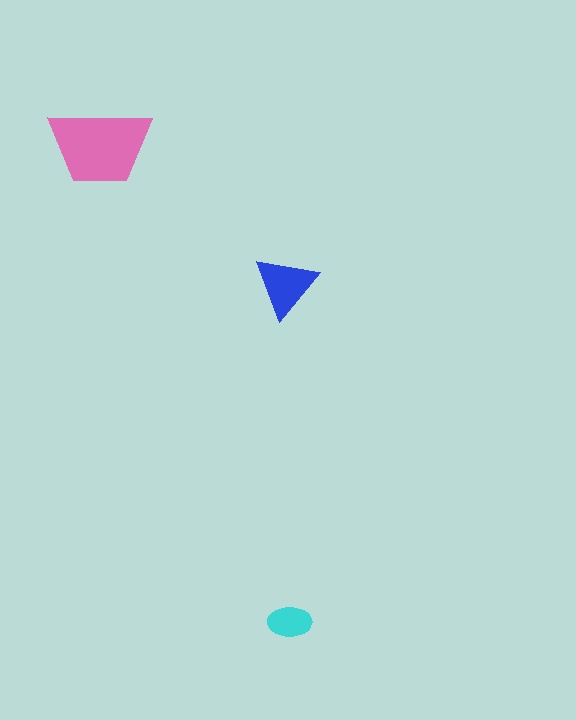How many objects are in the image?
There are 3 objects in the image.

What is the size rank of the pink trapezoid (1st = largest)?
1st.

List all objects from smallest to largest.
The cyan ellipse, the blue triangle, the pink trapezoid.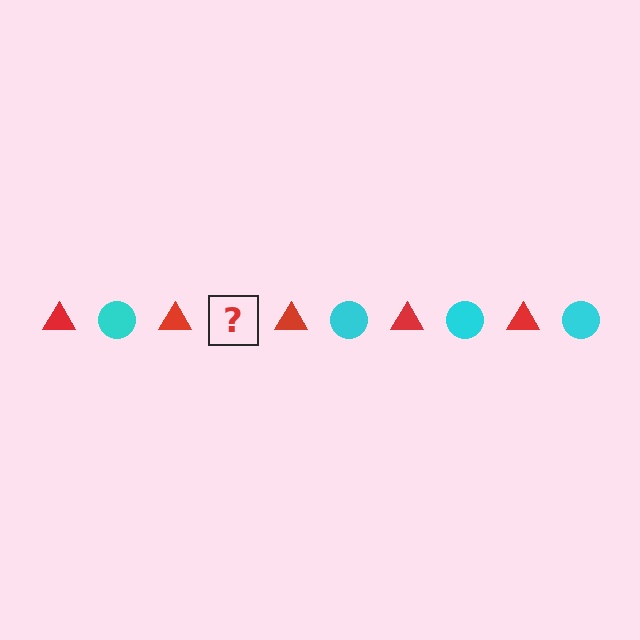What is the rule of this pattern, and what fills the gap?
The rule is that the pattern alternates between red triangle and cyan circle. The gap should be filled with a cyan circle.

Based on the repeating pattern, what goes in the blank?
The blank should be a cyan circle.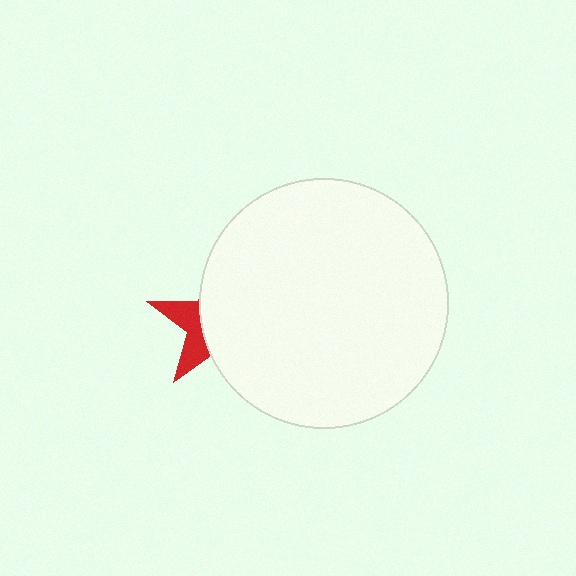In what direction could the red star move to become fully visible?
The red star could move left. That would shift it out from behind the white circle entirely.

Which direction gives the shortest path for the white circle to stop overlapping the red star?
Moving right gives the shortest separation.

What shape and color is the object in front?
The object in front is a white circle.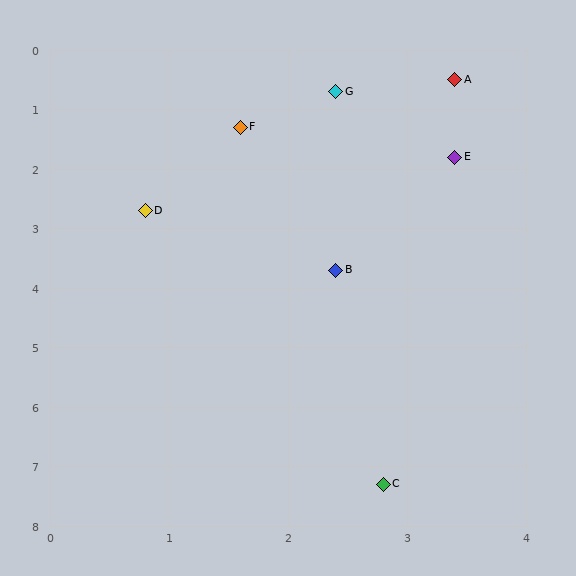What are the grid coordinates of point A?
Point A is at approximately (3.4, 0.5).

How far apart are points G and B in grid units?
Points G and B are about 3.0 grid units apart.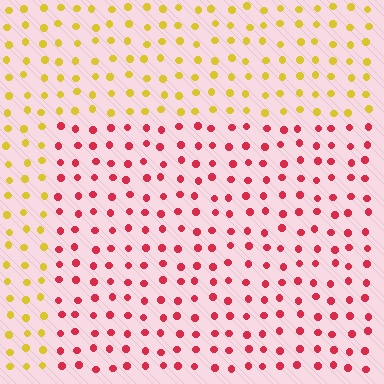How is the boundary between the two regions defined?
The boundary is defined purely by a slight shift in hue (about 65 degrees). Spacing, size, and orientation are identical on both sides.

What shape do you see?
I see a rectangle.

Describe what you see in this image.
The image is filled with small yellow elements in a uniform arrangement. A rectangle-shaped region is visible where the elements are tinted to a slightly different hue, forming a subtle color boundary.